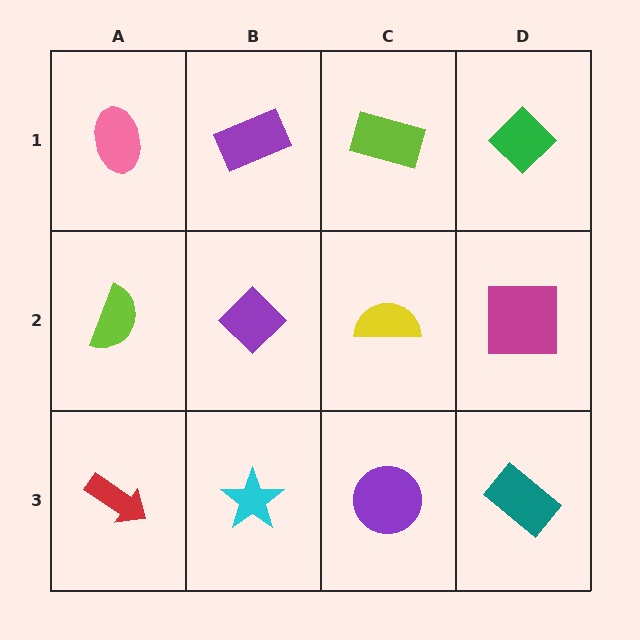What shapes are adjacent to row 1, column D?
A magenta square (row 2, column D), a lime rectangle (row 1, column C).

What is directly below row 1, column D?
A magenta square.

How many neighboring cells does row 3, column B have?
3.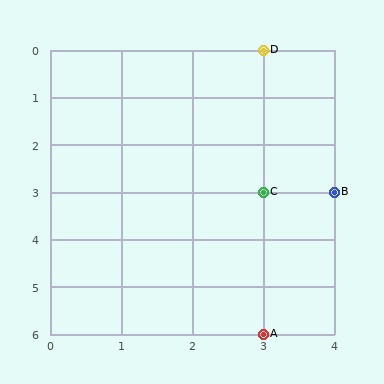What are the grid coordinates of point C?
Point C is at grid coordinates (3, 3).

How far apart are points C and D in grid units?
Points C and D are 3 rows apart.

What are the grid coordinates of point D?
Point D is at grid coordinates (3, 0).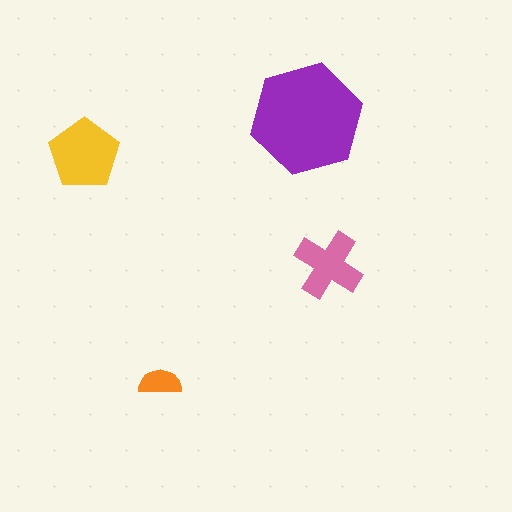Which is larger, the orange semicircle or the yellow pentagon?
The yellow pentagon.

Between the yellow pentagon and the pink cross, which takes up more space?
The yellow pentagon.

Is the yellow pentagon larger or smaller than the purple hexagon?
Smaller.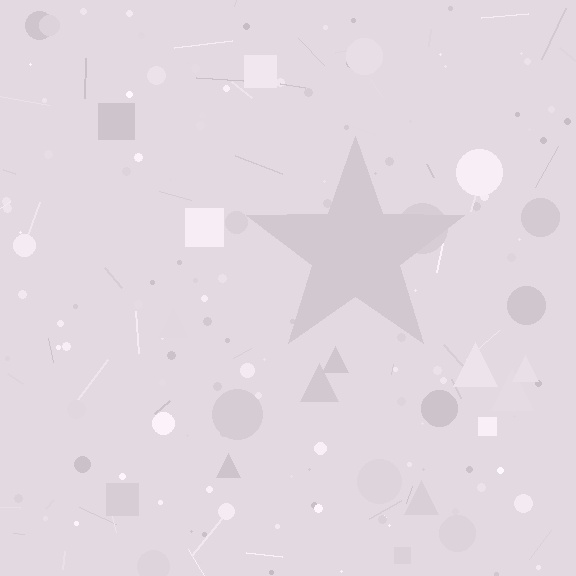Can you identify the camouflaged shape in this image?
The camouflaged shape is a star.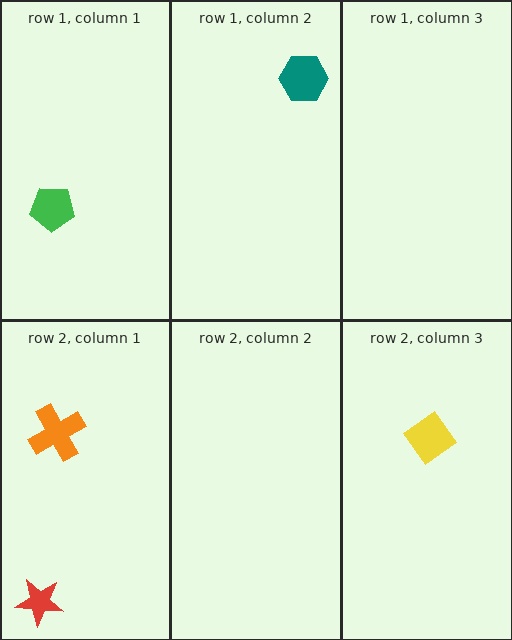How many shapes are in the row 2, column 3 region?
1.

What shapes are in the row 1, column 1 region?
The green pentagon.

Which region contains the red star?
The row 2, column 1 region.